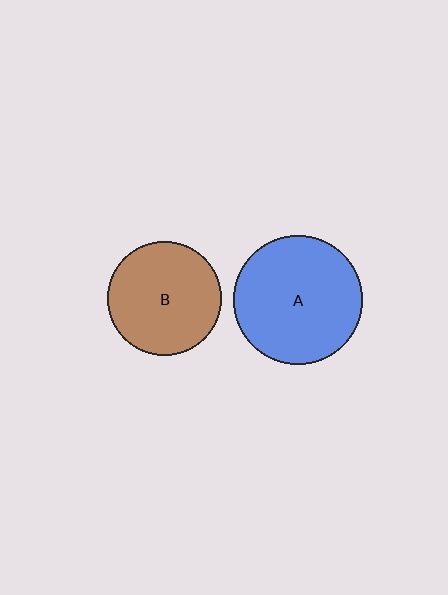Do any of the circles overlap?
No, none of the circles overlap.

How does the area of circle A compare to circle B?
Approximately 1.3 times.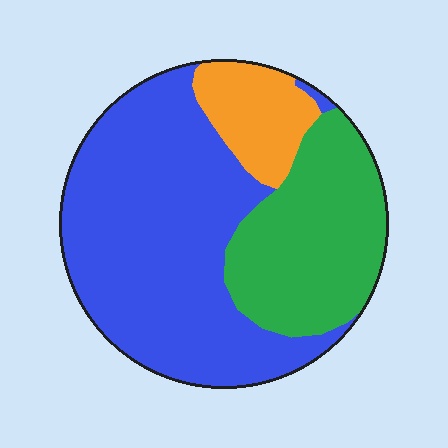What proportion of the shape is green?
Green takes up between a quarter and a half of the shape.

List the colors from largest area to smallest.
From largest to smallest: blue, green, orange.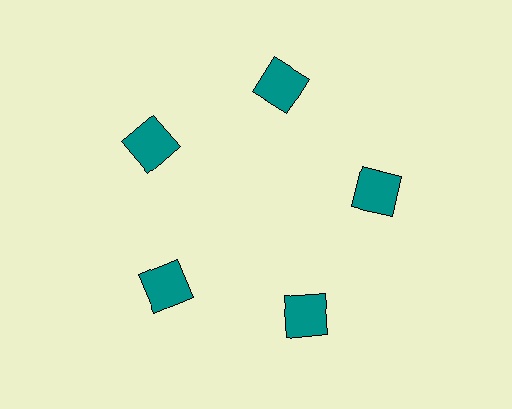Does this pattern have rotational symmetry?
Yes, this pattern has 5-fold rotational symmetry. It looks the same after rotating 72 degrees around the center.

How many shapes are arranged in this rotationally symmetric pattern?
There are 5 shapes, arranged in 5 groups of 1.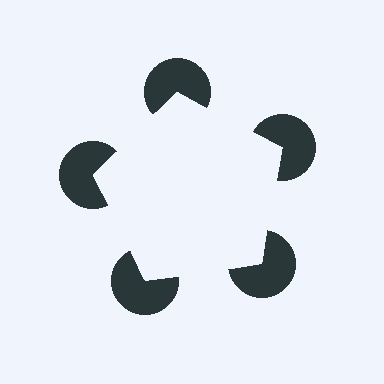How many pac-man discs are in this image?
There are 5 — one at each vertex of the illusory pentagon.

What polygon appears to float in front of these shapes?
An illusory pentagon — its edges are inferred from the aligned wedge cuts in the pac-man discs, not physically drawn.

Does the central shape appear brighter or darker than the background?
It typically appears slightly brighter than the background, even though no actual brightness change is drawn.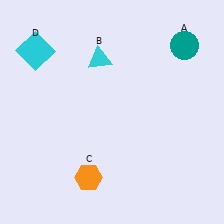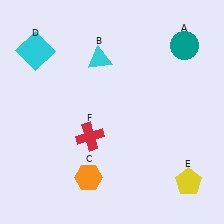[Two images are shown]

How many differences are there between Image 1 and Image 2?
There are 2 differences between the two images.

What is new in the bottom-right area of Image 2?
A yellow pentagon (E) was added in the bottom-right area of Image 2.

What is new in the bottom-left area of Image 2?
A red cross (F) was added in the bottom-left area of Image 2.